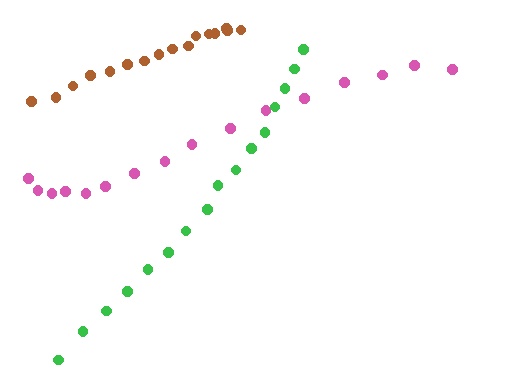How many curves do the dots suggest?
There are 3 distinct paths.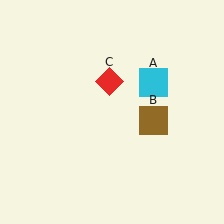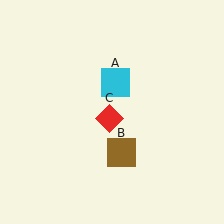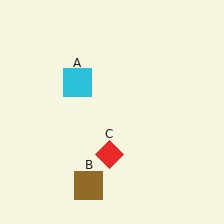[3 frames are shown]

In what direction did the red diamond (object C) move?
The red diamond (object C) moved down.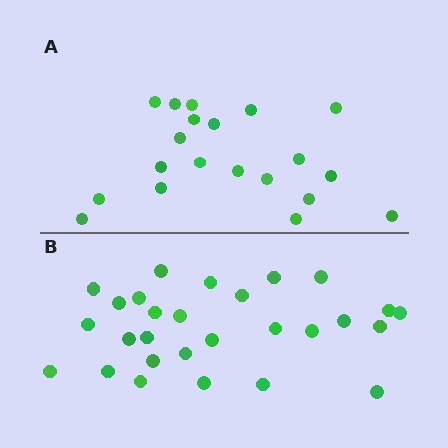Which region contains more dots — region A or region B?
Region B (the bottom region) has more dots.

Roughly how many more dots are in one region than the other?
Region B has roughly 8 or so more dots than region A.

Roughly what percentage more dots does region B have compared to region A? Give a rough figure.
About 40% more.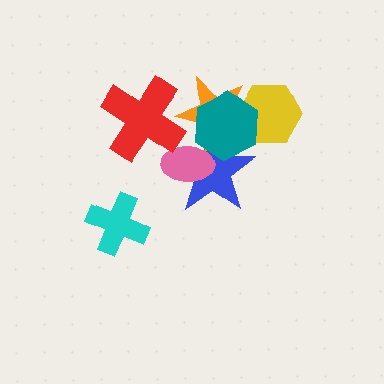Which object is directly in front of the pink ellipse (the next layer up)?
The orange star is directly in front of the pink ellipse.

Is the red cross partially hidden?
No, no other shape covers it.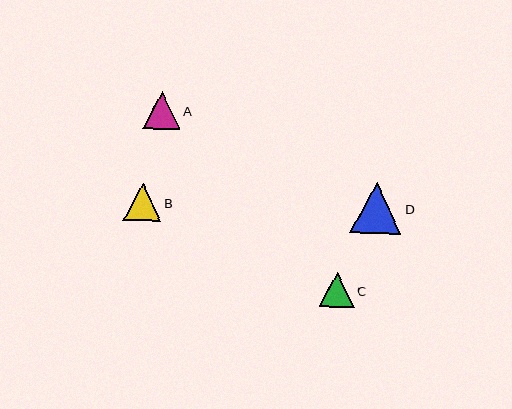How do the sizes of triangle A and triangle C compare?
Triangle A and triangle C are approximately the same size.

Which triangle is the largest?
Triangle D is the largest with a size of approximately 51 pixels.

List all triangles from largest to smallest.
From largest to smallest: D, B, A, C.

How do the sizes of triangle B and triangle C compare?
Triangle B and triangle C are approximately the same size.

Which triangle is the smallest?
Triangle C is the smallest with a size of approximately 35 pixels.